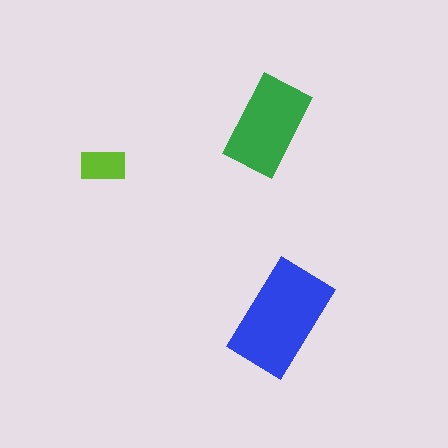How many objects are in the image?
There are 3 objects in the image.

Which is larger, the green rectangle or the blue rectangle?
The blue one.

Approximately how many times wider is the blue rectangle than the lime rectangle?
About 2.5 times wider.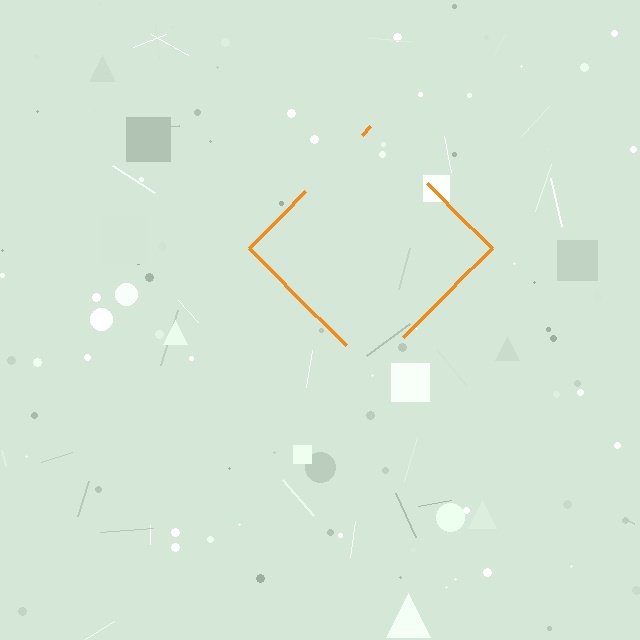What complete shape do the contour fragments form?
The contour fragments form a diamond.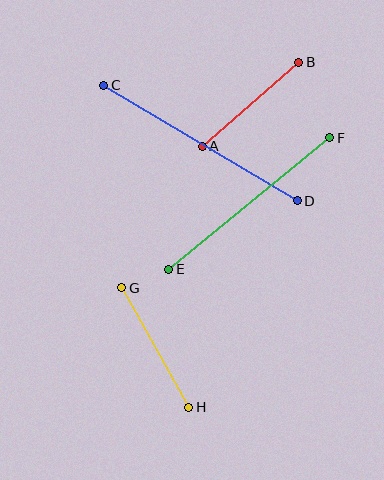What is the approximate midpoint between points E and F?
The midpoint is at approximately (249, 203) pixels.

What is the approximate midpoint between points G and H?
The midpoint is at approximately (155, 347) pixels.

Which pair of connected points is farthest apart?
Points C and D are farthest apart.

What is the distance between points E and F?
The distance is approximately 208 pixels.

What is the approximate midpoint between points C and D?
The midpoint is at approximately (201, 143) pixels.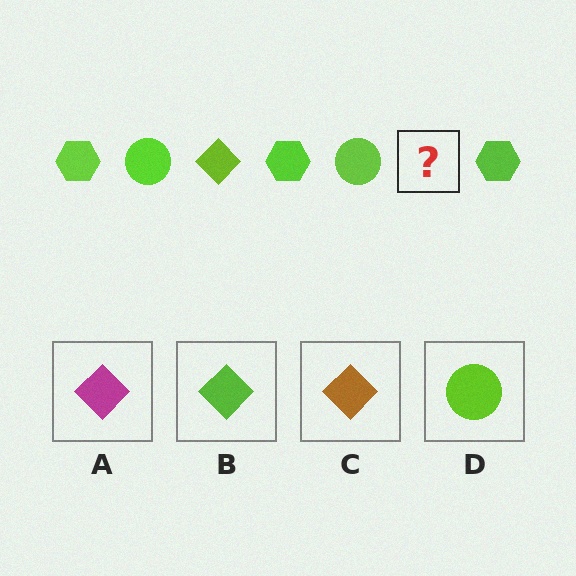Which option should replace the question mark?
Option B.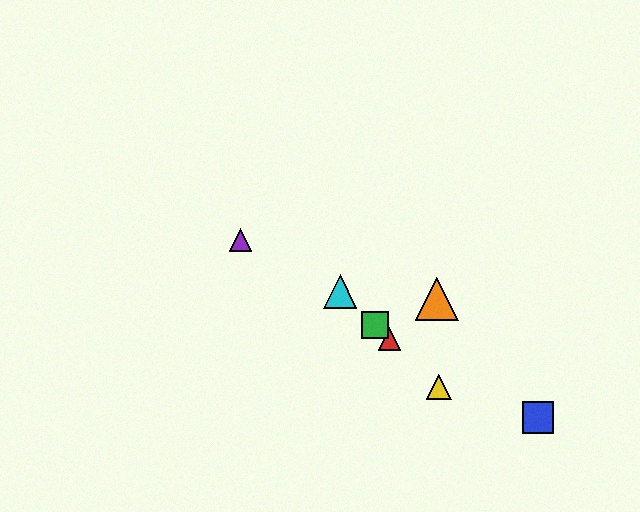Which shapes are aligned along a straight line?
The red triangle, the green square, the yellow triangle, the cyan triangle are aligned along a straight line.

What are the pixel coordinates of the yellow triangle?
The yellow triangle is at (439, 387).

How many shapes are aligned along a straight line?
4 shapes (the red triangle, the green square, the yellow triangle, the cyan triangle) are aligned along a straight line.